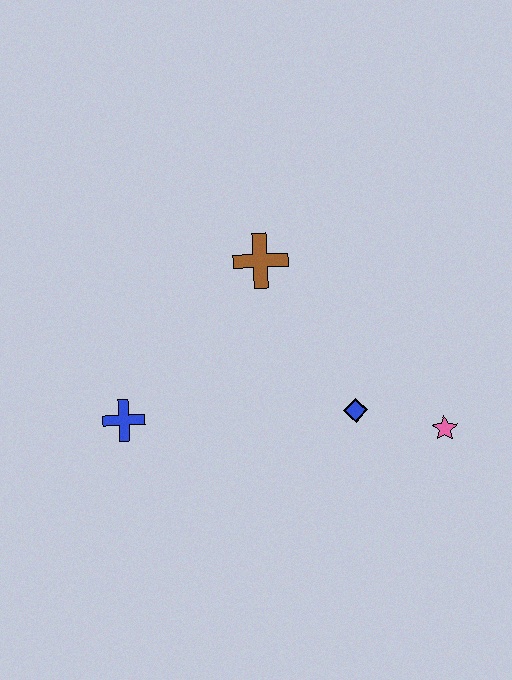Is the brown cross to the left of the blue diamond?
Yes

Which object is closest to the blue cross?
The brown cross is closest to the blue cross.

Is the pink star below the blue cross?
Yes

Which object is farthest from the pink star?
The blue cross is farthest from the pink star.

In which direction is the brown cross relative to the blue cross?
The brown cross is above the blue cross.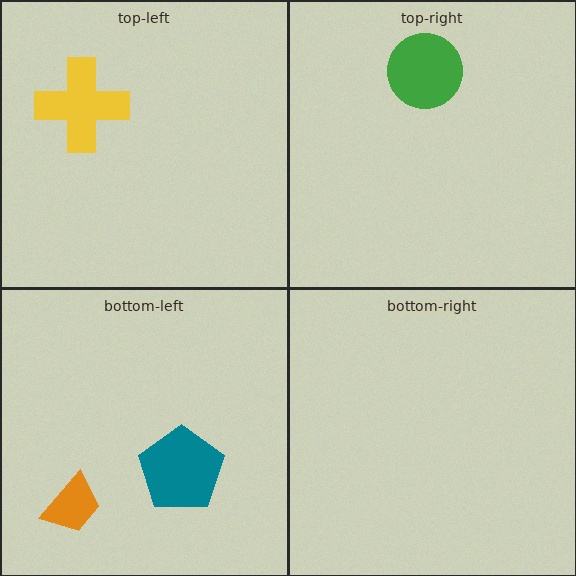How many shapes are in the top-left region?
1.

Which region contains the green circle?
The top-right region.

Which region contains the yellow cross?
The top-left region.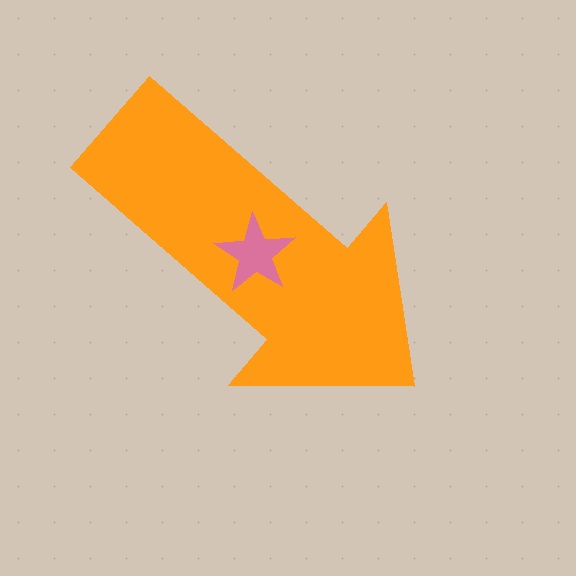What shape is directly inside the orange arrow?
The pink star.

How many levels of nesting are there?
2.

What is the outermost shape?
The orange arrow.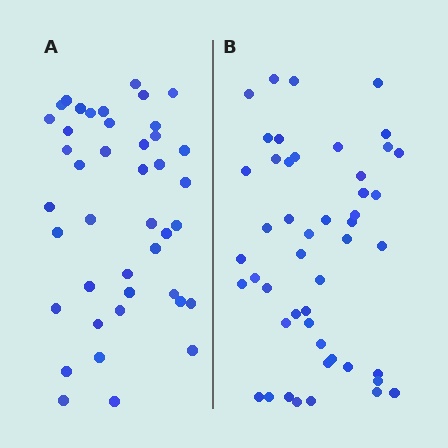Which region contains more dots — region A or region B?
Region B (the right region) has more dots.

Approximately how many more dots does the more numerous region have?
Region B has about 6 more dots than region A.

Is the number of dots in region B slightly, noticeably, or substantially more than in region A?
Region B has only slightly more — the two regions are fairly close. The ratio is roughly 1.1 to 1.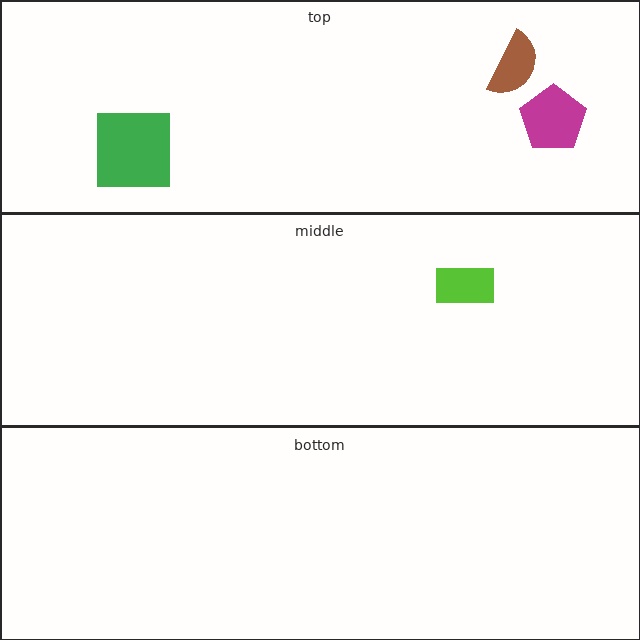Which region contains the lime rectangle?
The middle region.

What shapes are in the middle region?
The lime rectangle.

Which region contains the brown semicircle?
The top region.